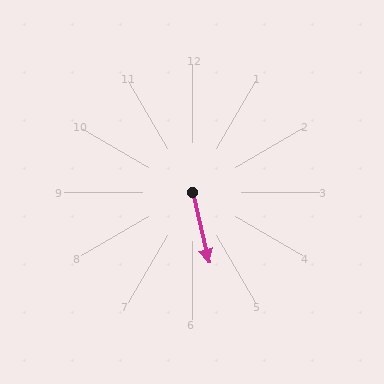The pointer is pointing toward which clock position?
Roughly 6 o'clock.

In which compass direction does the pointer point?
South.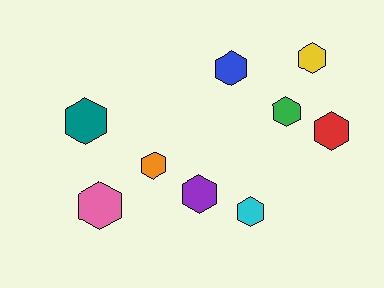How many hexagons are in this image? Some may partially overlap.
There are 9 hexagons.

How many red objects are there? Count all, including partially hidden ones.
There is 1 red object.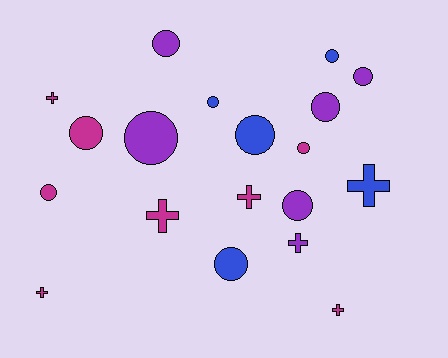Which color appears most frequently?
Magenta, with 8 objects.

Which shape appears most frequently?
Circle, with 12 objects.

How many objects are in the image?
There are 19 objects.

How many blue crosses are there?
There is 1 blue cross.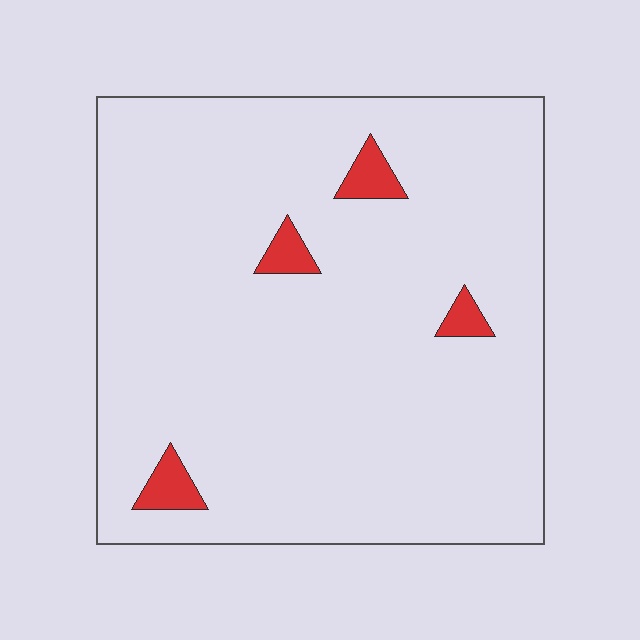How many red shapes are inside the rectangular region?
4.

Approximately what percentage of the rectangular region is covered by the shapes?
Approximately 5%.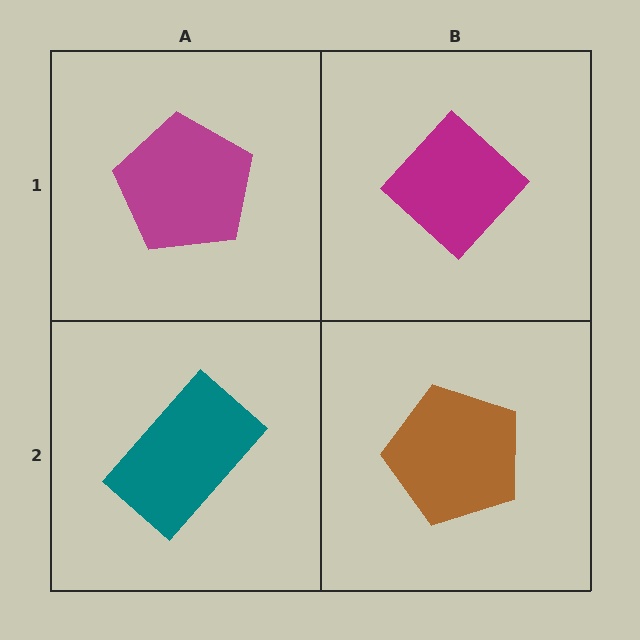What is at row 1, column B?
A magenta diamond.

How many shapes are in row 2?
2 shapes.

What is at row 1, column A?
A magenta pentagon.